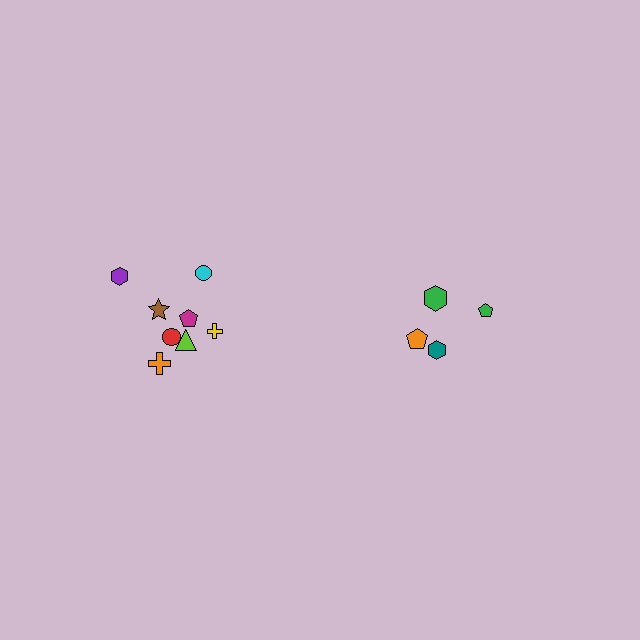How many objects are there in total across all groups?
There are 12 objects.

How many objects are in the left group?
There are 8 objects.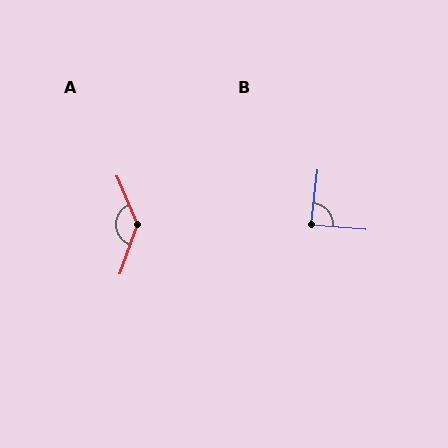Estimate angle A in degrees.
Approximately 138 degrees.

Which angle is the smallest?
B, at approximately 88 degrees.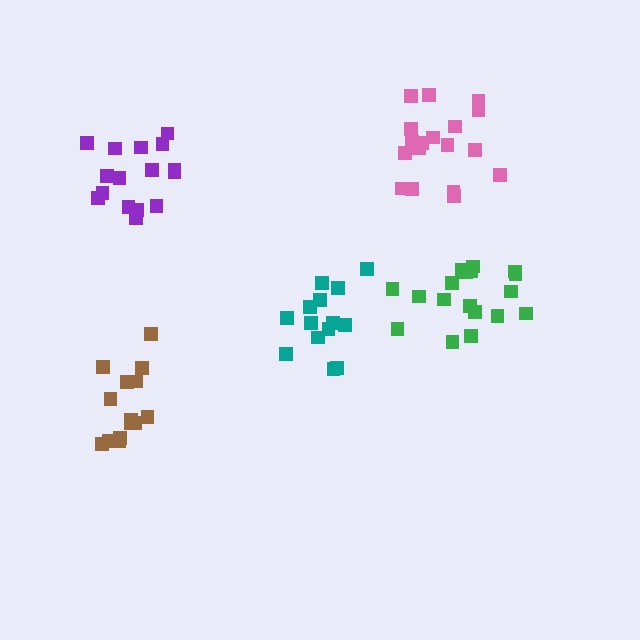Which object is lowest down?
The brown cluster is bottommost.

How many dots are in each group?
Group 1: 16 dots, Group 2: 18 dots, Group 3: 14 dots, Group 4: 18 dots, Group 5: 14 dots (80 total).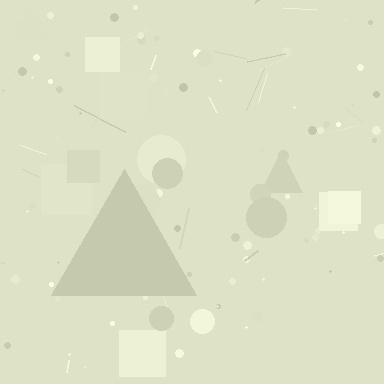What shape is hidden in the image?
A triangle is hidden in the image.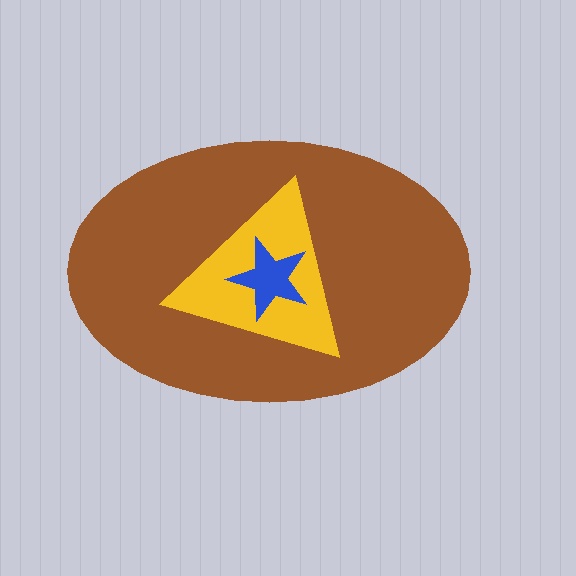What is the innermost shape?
The blue star.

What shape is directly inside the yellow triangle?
The blue star.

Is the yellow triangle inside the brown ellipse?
Yes.